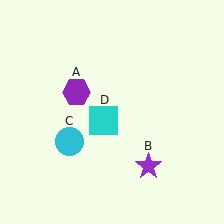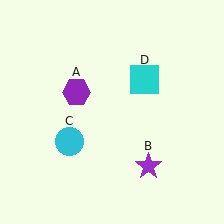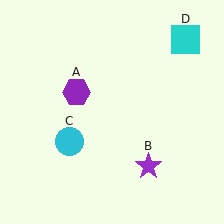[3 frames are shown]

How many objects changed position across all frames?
1 object changed position: cyan square (object D).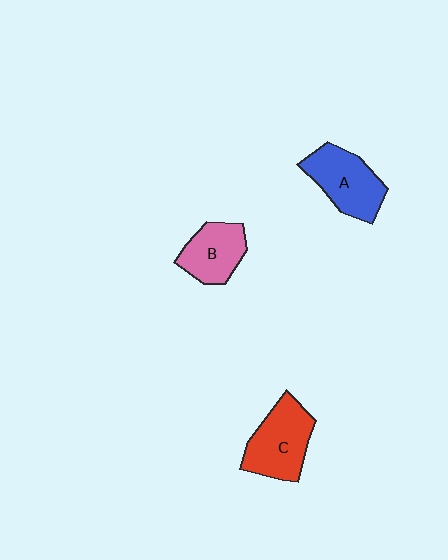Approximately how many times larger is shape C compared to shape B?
Approximately 1.3 times.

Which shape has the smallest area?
Shape B (pink).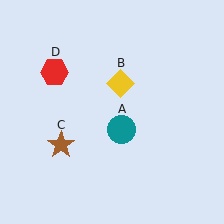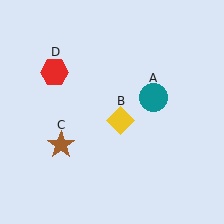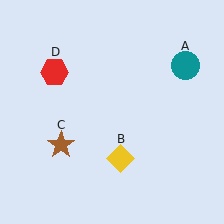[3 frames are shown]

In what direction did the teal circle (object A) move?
The teal circle (object A) moved up and to the right.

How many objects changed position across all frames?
2 objects changed position: teal circle (object A), yellow diamond (object B).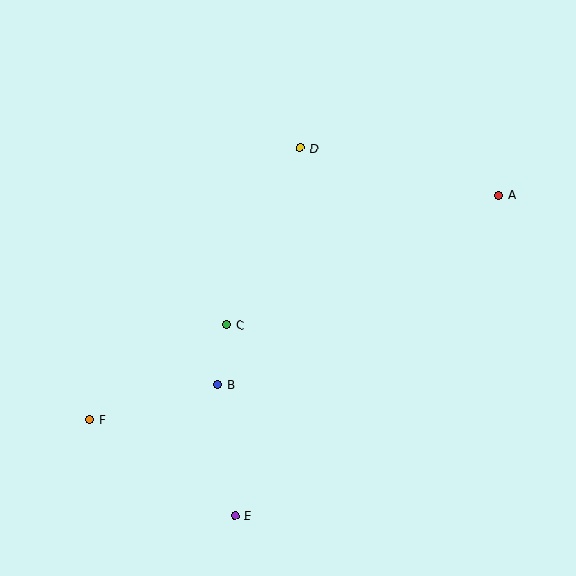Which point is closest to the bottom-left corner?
Point F is closest to the bottom-left corner.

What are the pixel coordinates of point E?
Point E is at (235, 516).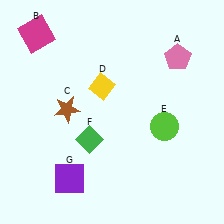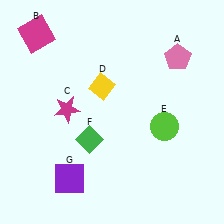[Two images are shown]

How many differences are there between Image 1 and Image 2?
There is 1 difference between the two images.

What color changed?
The star (C) changed from brown in Image 1 to magenta in Image 2.